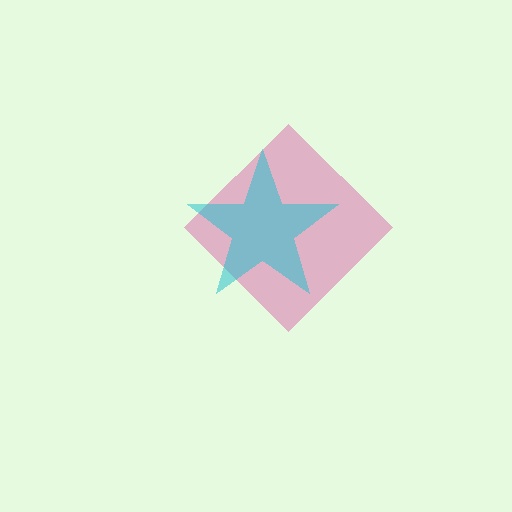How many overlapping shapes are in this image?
There are 2 overlapping shapes in the image.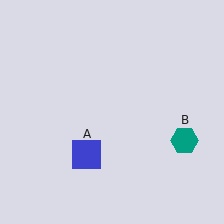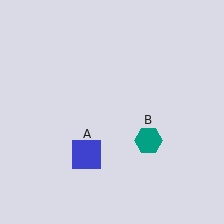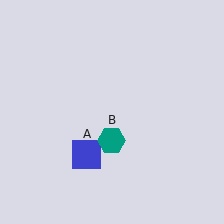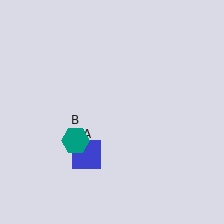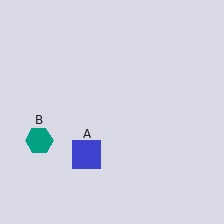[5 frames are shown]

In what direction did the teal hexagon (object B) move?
The teal hexagon (object B) moved left.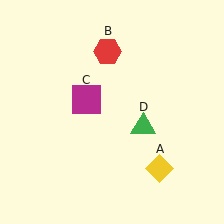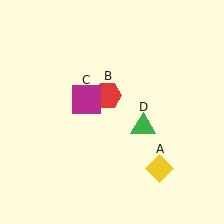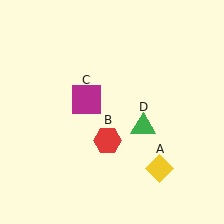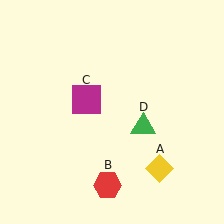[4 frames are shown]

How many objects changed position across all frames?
1 object changed position: red hexagon (object B).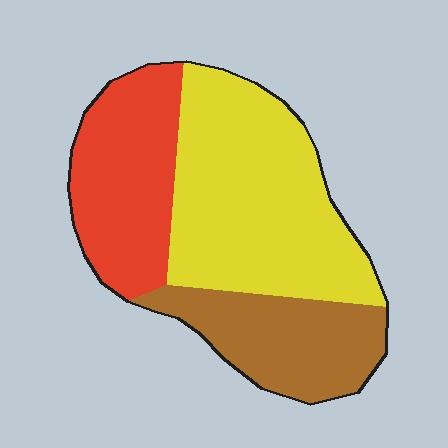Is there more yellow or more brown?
Yellow.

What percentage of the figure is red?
Red takes up about one quarter (1/4) of the figure.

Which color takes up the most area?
Yellow, at roughly 45%.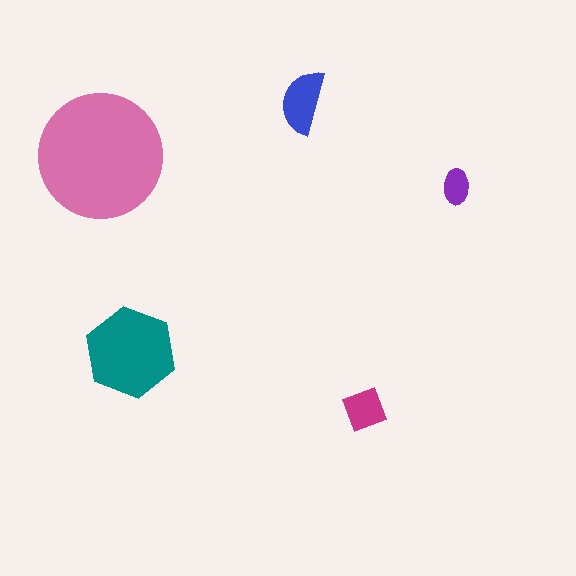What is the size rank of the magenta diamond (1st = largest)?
4th.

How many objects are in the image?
There are 5 objects in the image.